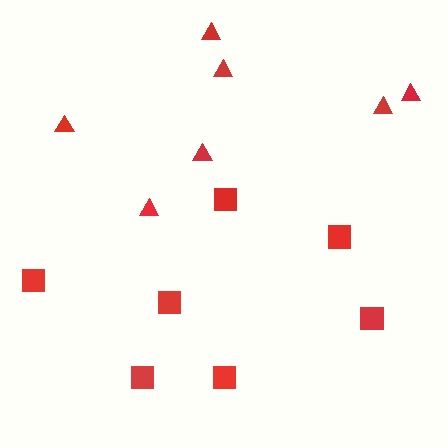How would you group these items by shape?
There are 2 groups: one group of triangles (7) and one group of squares (7).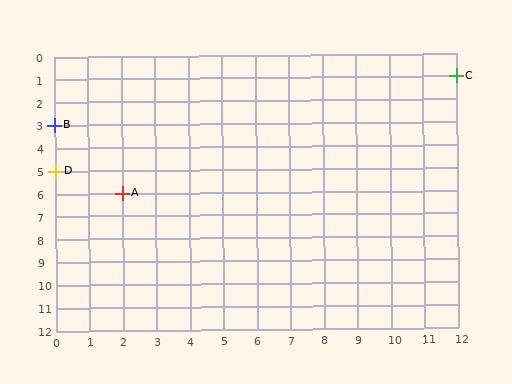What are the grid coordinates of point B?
Point B is at grid coordinates (0, 3).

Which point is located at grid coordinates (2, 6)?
Point A is at (2, 6).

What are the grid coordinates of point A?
Point A is at grid coordinates (2, 6).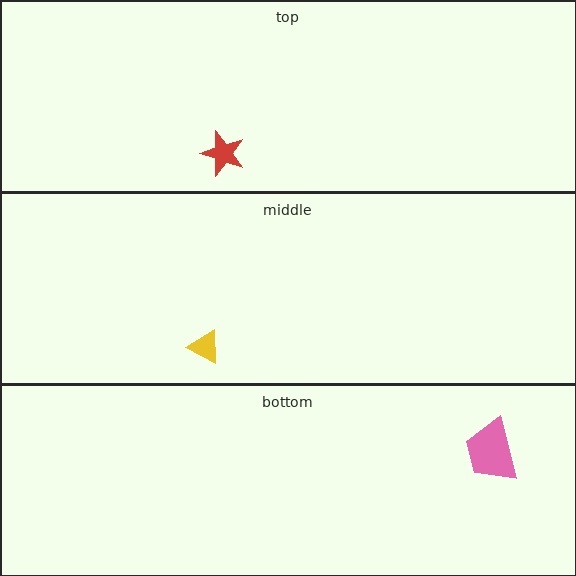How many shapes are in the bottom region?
1.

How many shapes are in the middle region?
1.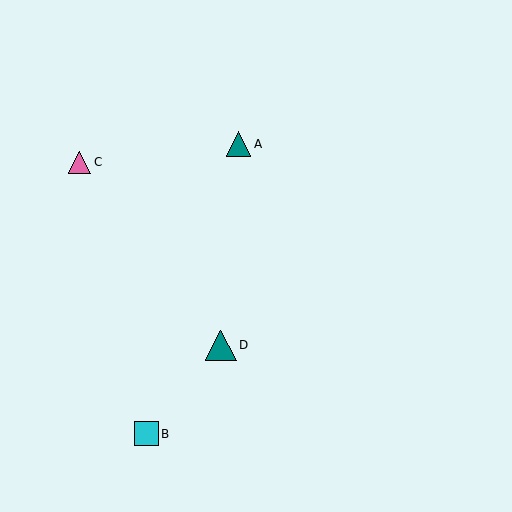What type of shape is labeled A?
Shape A is a teal triangle.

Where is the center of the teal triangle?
The center of the teal triangle is at (238, 144).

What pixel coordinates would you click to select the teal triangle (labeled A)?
Click at (238, 144) to select the teal triangle A.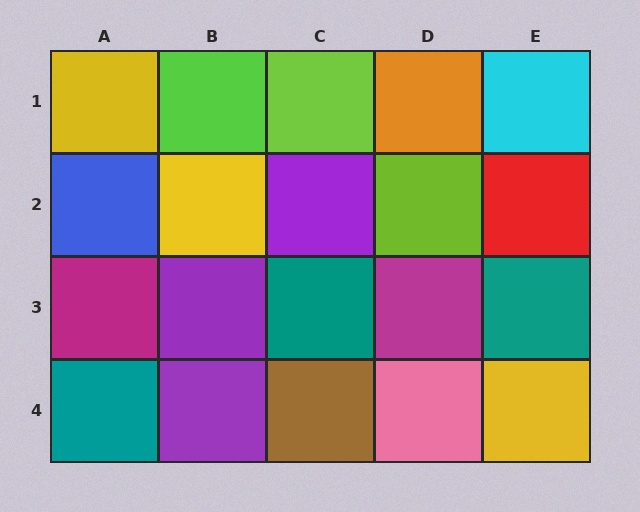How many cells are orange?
1 cell is orange.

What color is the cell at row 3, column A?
Magenta.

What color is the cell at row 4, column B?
Purple.